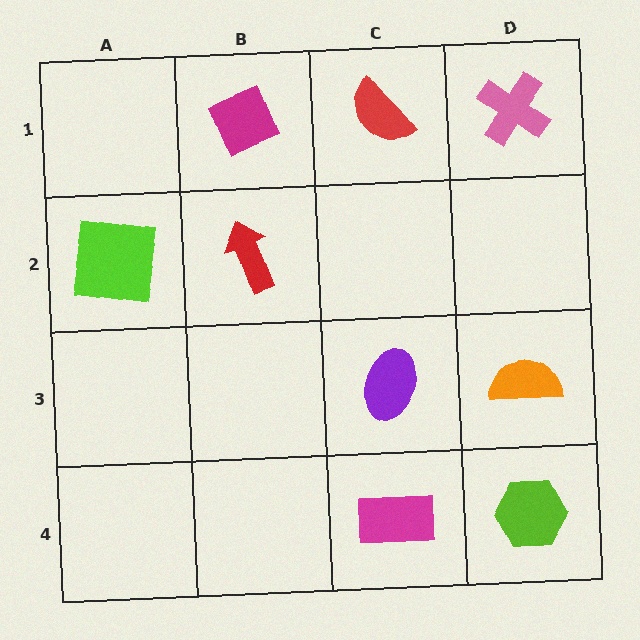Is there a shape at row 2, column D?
No, that cell is empty.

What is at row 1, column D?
A pink cross.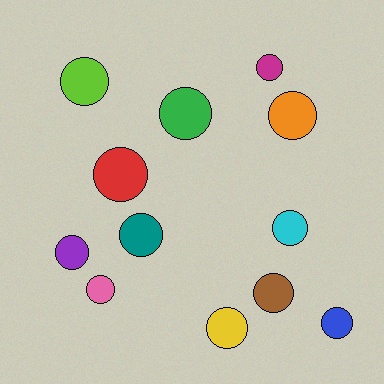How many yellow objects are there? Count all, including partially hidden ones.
There is 1 yellow object.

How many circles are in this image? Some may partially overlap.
There are 12 circles.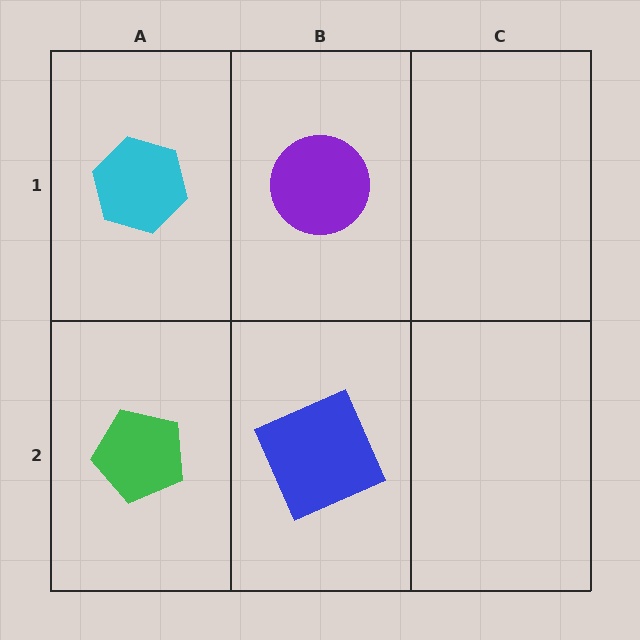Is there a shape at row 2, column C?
No, that cell is empty.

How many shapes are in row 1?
2 shapes.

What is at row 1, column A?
A cyan hexagon.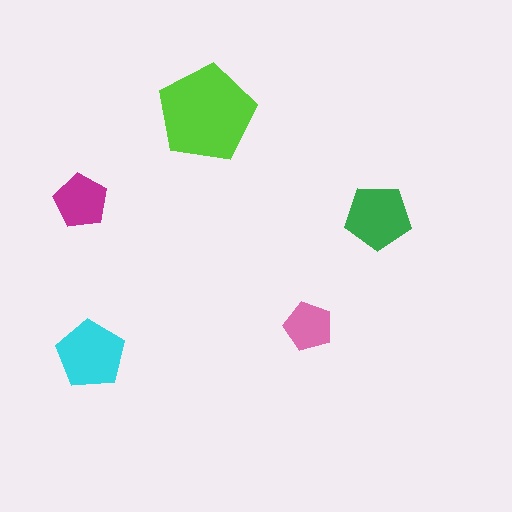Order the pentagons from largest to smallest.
the lime one, the cyan one, the green one, the magenta one, the pink one.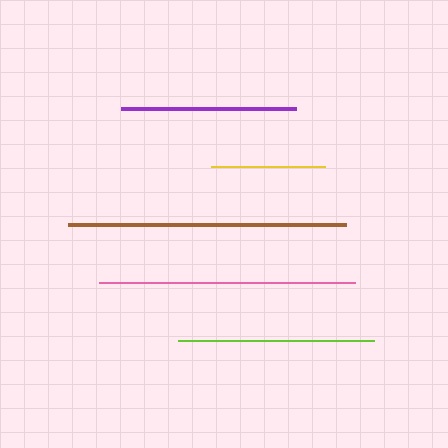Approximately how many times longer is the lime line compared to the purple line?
The lime line is approximately 1.1 times the length of the purple line.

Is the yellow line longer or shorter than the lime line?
The lime line is longer than the yellow line.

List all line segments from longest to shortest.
From longest to shortest: brown, pink, lime, purple, yellow.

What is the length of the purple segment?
The purple segment is approximately 175 pixels long.